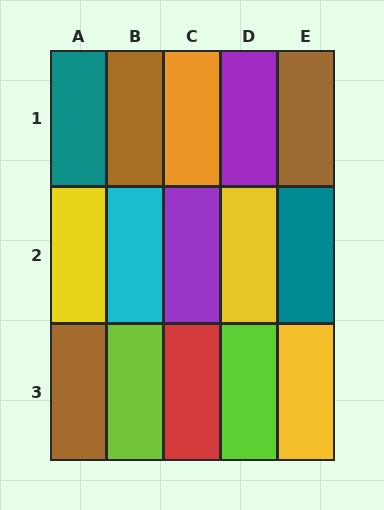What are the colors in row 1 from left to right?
Teal, brown, orange, purple, brown.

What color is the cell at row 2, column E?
Teal.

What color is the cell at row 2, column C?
Purple.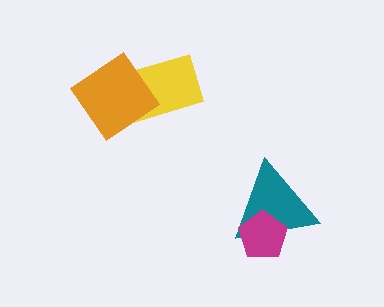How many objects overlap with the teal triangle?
1 object overlaps with the teal triangle.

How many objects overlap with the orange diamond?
1 object overlaps with the orange diamond.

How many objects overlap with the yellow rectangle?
1 object overlaps with the yellow rectangle.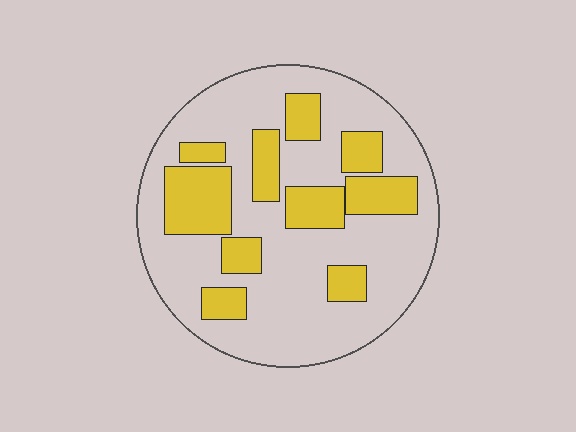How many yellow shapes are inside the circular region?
10.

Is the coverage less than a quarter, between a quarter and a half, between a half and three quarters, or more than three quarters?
Between a quarter and a half.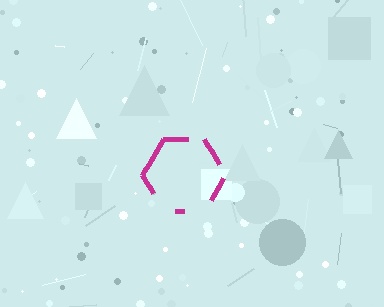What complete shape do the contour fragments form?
The contour fragments form a hexagon.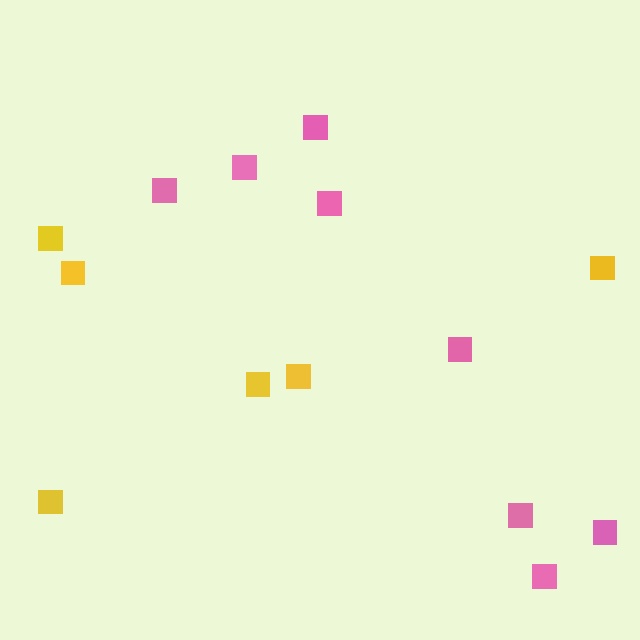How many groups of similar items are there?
There are 2 groups: one group of pink squares (8) and one group of yellow squares (6).